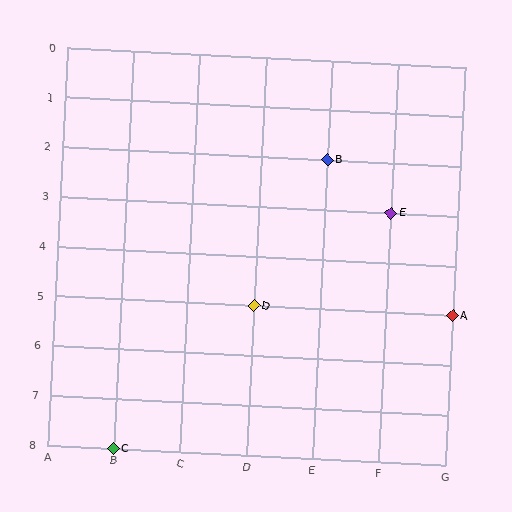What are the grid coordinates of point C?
Point C is at grid coordinates (B, 8).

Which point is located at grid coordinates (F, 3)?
Point E is at (F, 3).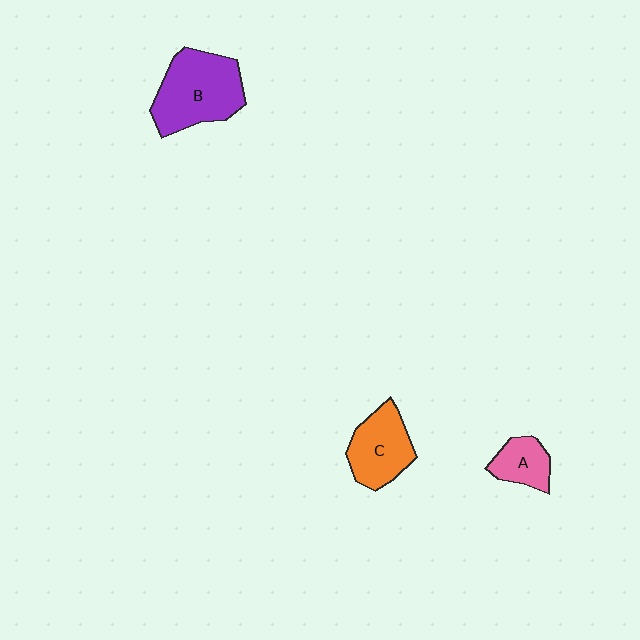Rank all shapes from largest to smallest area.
From largest to smallest: B (purple), C (orange), A (pink).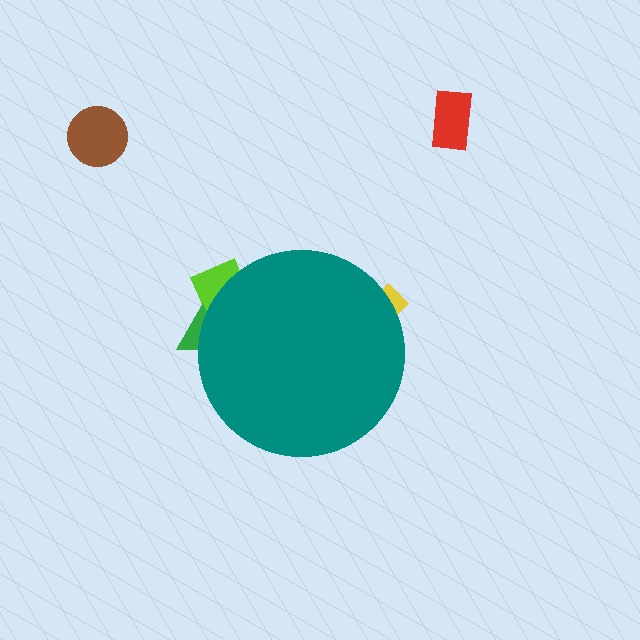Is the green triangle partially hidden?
Yes, the green triangle is partially hidden behind the teal circle.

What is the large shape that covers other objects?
A teal circle.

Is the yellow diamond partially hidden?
Yes, the yellow diamond is partially hidden behind the teal circle.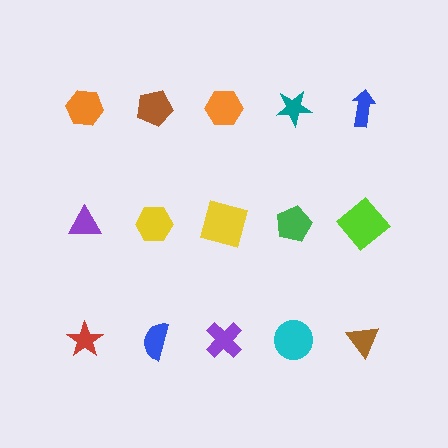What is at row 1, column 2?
A brown pentagon.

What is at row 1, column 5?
A blue arrow.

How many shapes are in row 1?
5 shapes.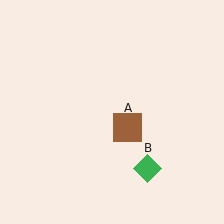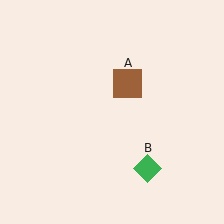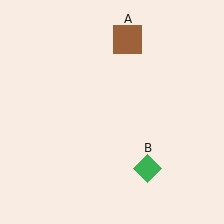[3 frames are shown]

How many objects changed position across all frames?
1 object changed position: brown square (object A).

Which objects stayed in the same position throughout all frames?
Green diamond (object B) remained stationary.